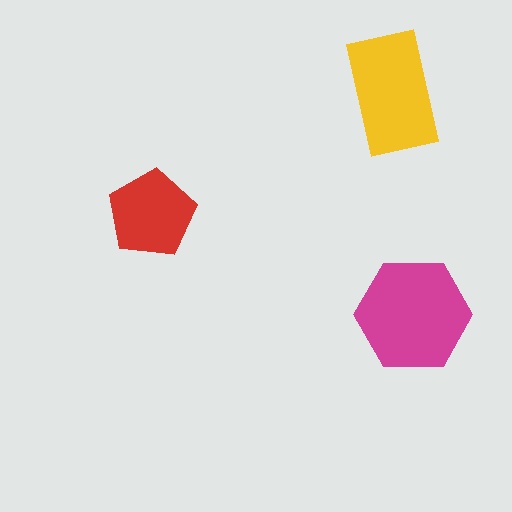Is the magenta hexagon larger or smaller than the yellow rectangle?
Larger.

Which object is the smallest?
The red pentagon.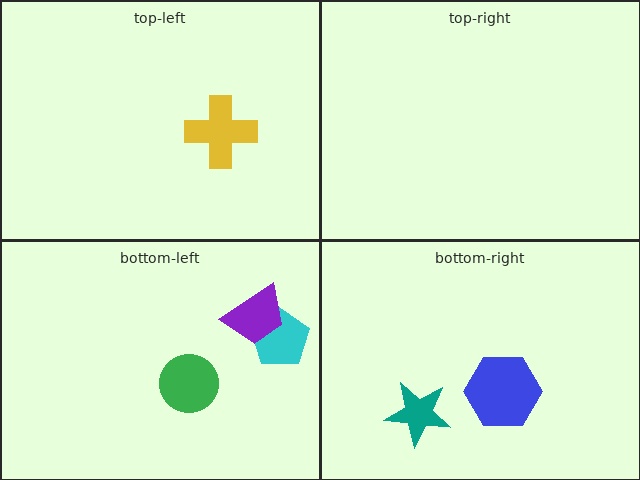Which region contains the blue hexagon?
The bottom-right region.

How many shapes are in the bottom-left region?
3.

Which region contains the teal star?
The bottom-right region.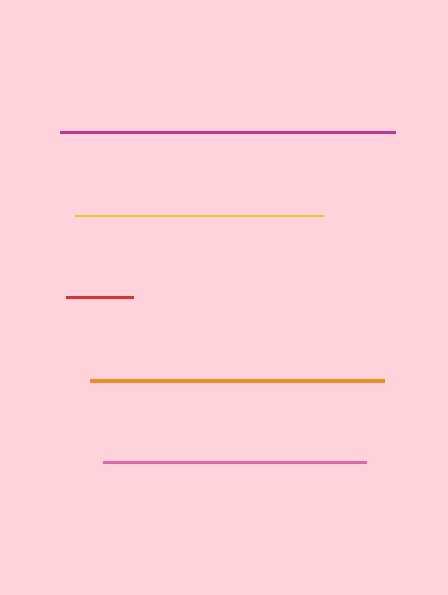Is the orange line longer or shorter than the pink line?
The orange line is longer than the pink line.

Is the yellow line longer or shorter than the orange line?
The orange line is longer than the yellow line.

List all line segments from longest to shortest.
From longest to shortest: magenta, orange, pink, yellow, red.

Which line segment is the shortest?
The red line is the shortest at approximately 68 pixels.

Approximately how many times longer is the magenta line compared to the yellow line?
The magenta line is approximately 1.4 times the length of the yellow line.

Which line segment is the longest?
The magenta line is the longest at approximately 334 pixels.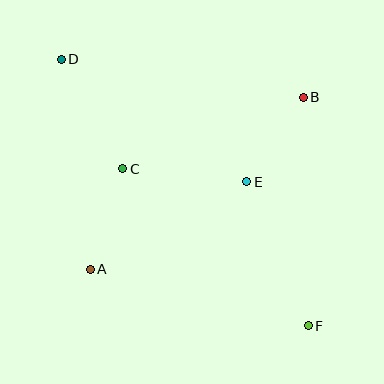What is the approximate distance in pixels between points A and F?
The distance between A and F is approximately 225 pixels.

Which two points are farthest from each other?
Points D and F are farthest from each other.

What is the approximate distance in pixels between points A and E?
The distance between A and E is approximately 179 pixels.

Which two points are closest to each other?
Points B and E are closest to each other.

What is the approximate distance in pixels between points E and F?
The distance between E and F is approximately 157 pixels.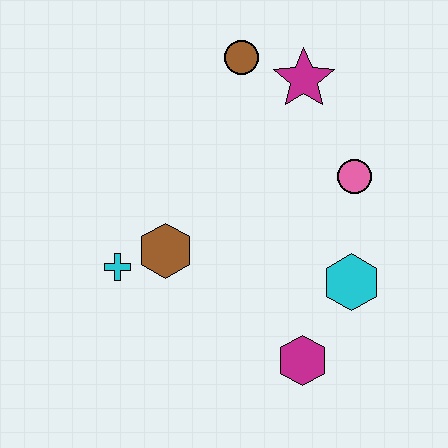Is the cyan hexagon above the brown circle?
No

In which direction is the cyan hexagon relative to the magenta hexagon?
The cyan hexagon is above the magenta hexagon.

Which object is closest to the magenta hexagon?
The cyan hexagon is closest to the magenta hexagon.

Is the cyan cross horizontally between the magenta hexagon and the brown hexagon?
No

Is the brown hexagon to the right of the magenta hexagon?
No